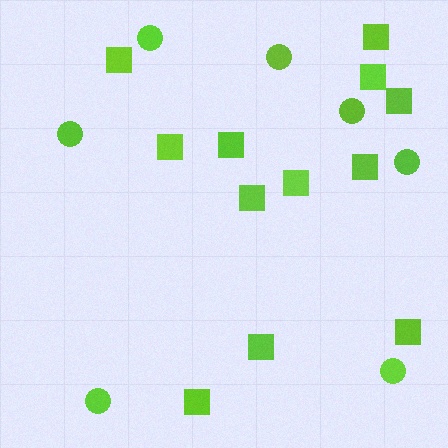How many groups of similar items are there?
There are 2 groups: one group of circles (7) and one group of squares (12).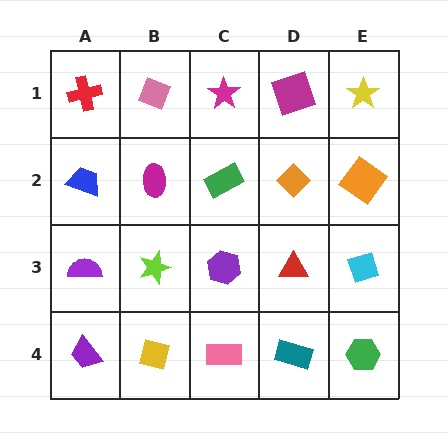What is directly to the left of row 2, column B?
A blue trapezoid.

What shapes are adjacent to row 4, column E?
A cyan diamond (row 3, column E), a teal rectangle (row 4, column D).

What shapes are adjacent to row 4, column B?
A lime star (row 3, column B), a purple trapezoid (row 4, column A), a pink rectangle (row 4, column C).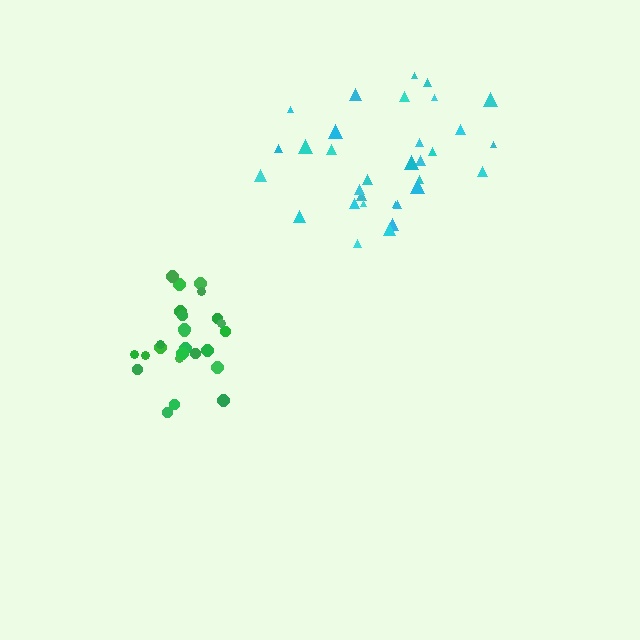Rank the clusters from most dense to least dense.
green, cyan.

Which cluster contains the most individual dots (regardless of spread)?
Cyan (32).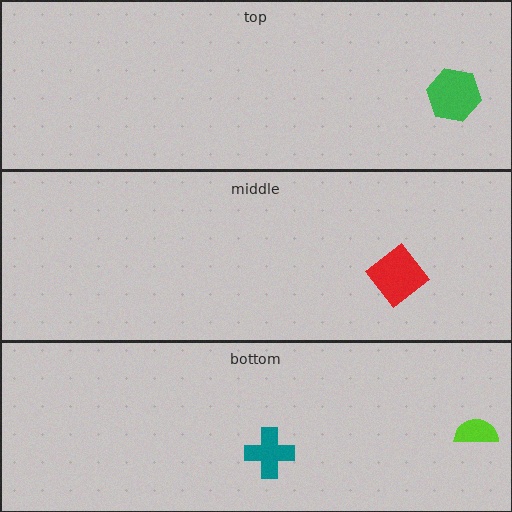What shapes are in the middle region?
The red diamond.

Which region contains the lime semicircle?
The bottom region.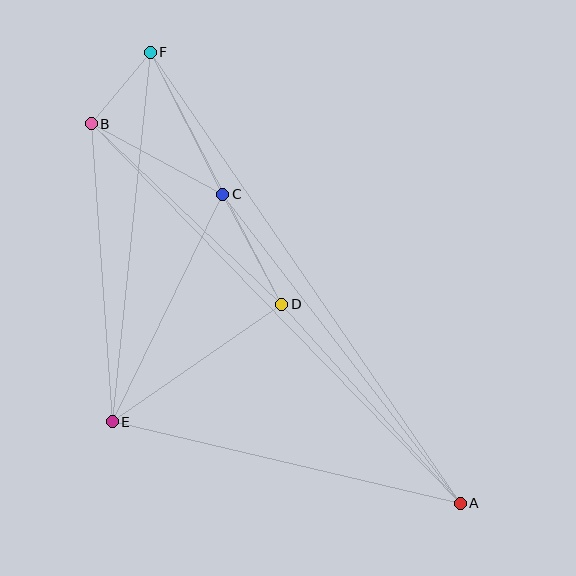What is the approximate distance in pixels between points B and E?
The distance between B and E is approximately 298 pixels.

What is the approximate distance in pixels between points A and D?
The distance between A and D is approximately 267 pixels.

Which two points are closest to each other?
Points B and F are closest to each other.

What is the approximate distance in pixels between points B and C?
The distance between B and C is approximately 149 pixels.